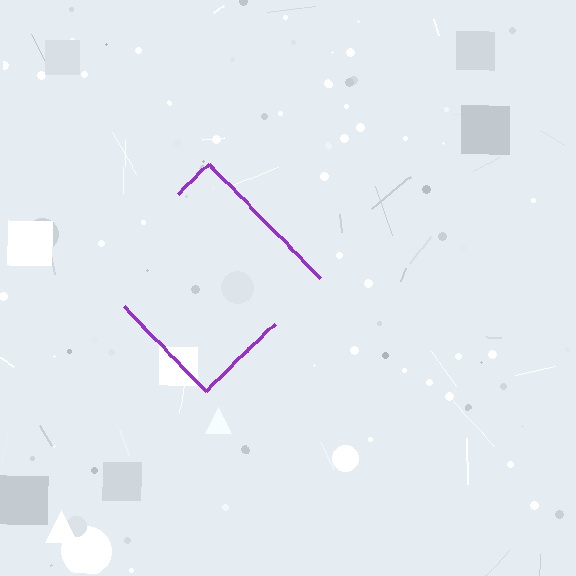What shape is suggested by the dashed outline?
The dashed outline suggests a diamond.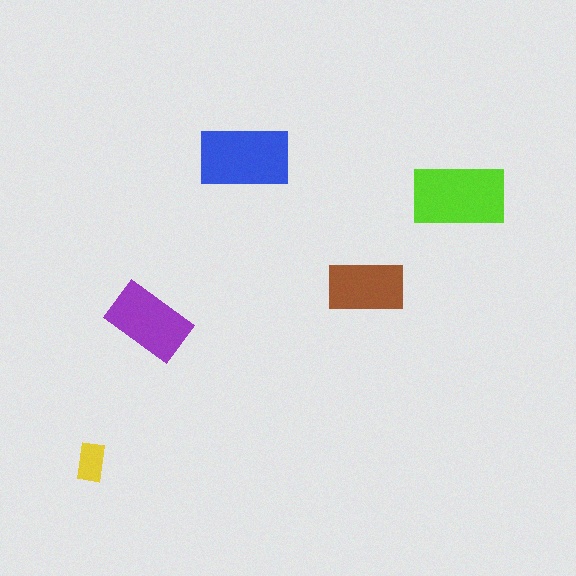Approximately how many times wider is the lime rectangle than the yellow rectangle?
About 2.5 times wider.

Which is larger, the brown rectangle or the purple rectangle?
The purple one.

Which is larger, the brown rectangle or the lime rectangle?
The lime one.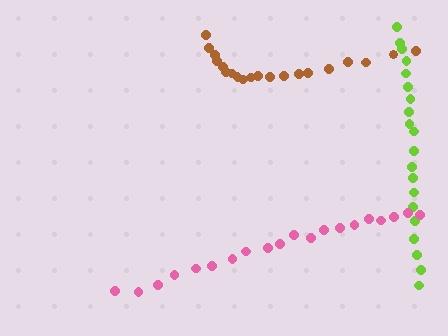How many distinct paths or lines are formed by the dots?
There are 3 distinct paths.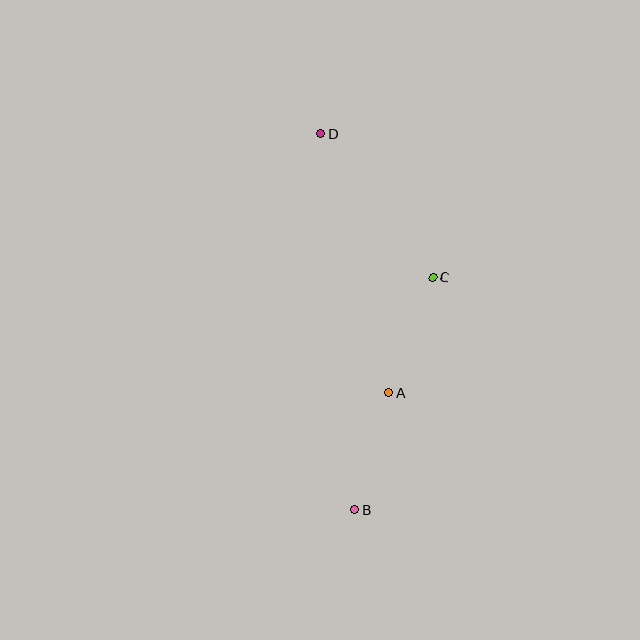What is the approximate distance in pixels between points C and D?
The distance between C and D is approximately 182 pixels.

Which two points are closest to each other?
Points A and B are closest to each other.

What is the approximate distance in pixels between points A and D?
The distance between A and D is approximately 267 pixels.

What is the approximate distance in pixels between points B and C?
The distance between B and C is approximately 245 pixels.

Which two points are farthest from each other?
Points B and D are farthest from each other.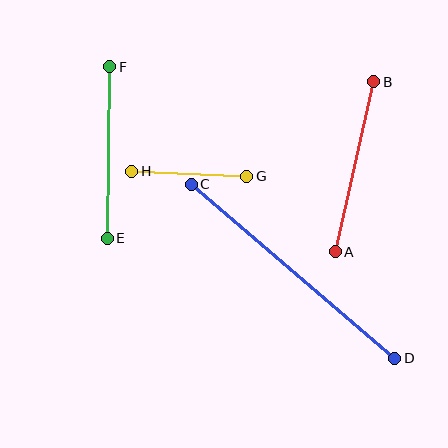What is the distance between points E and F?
The distance is approximately 171 pixels.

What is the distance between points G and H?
The distance is approximately 115 pixels.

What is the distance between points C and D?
The distance is approximately 268 pixels.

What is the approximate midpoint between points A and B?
The midpoint is at approximately (354, 167) pixels.